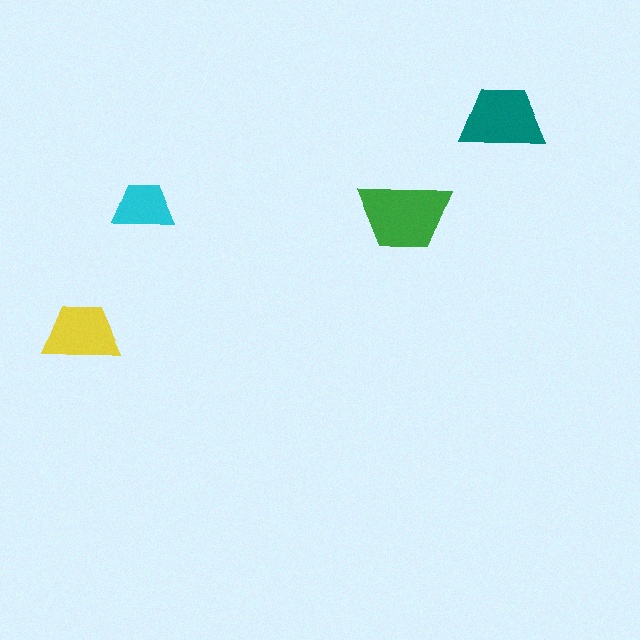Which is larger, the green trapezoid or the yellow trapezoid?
The green one.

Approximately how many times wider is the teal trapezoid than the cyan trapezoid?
About 1.5 times wider.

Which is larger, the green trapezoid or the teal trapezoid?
The green one.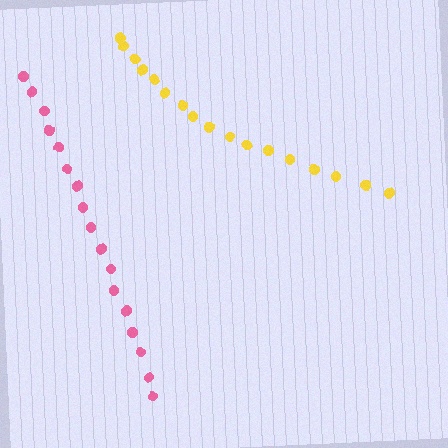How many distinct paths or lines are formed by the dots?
There are 2 distinct paths.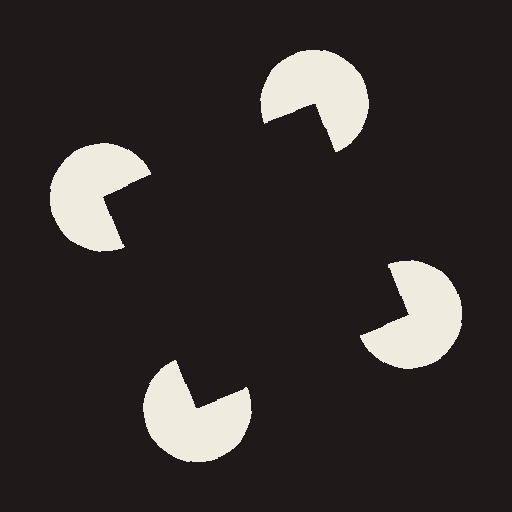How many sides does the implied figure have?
4 sides.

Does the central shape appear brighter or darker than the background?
It typically appears slightly darker than the background, even though no actual brightness change is drawn.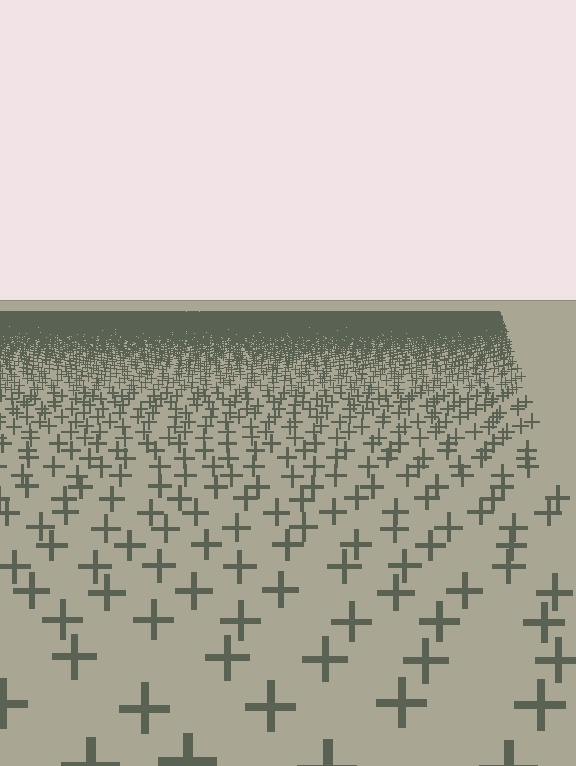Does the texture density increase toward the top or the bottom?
Density increases toward the top.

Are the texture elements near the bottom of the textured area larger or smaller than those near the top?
Larger. Near the bottom, elements are closer to the viewer and appear at a bigger on-screen size.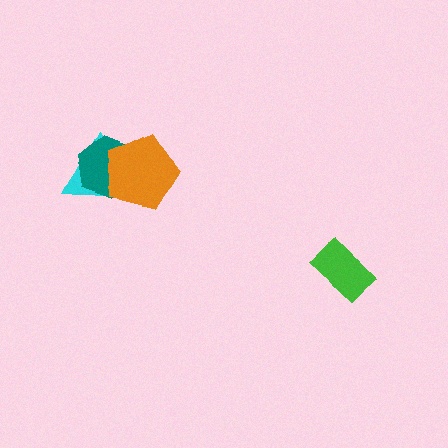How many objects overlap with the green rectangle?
0 objects overlap with the green rectangle.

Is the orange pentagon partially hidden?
No, no other shape covers it.